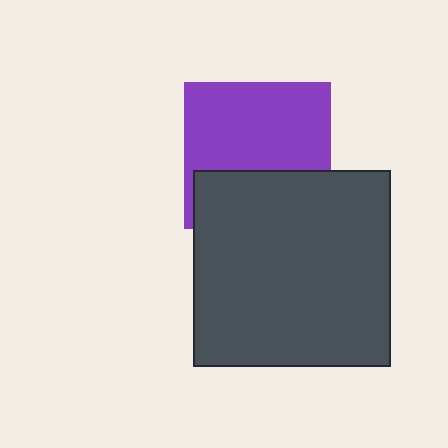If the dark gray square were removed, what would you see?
You would see the complete purple square.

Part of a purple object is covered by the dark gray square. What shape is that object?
It is a square.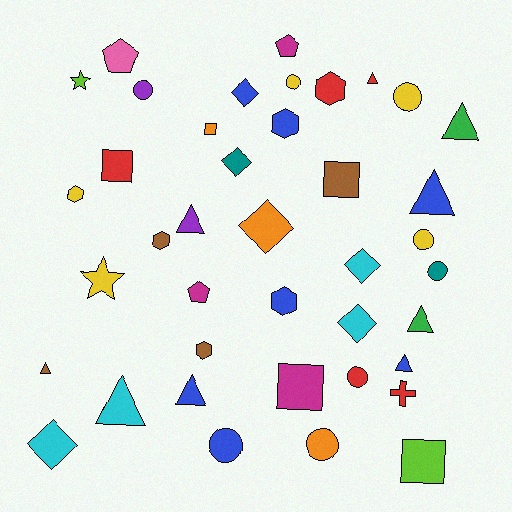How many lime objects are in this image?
There are 2 lime objects.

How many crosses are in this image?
There is 1 cross.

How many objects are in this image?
There are 40 objects.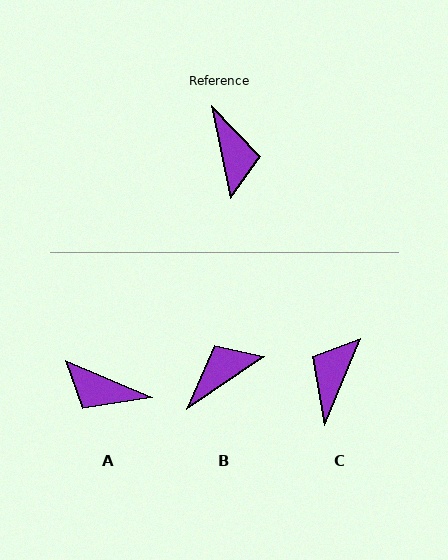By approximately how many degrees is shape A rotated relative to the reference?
Approximately 125 degrees clockwise.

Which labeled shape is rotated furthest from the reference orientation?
C, about 146 degrees away.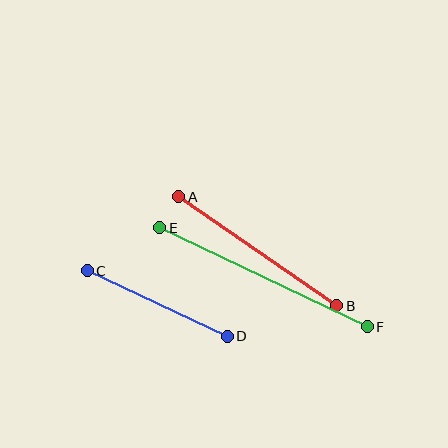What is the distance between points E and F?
The distance is approximately 230 pixels.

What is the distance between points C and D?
The distance is approximately 154 pixels.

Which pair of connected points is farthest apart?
Points E and F are farthest apart.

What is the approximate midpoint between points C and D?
The midpoint is at approximately (157, 304) pixels.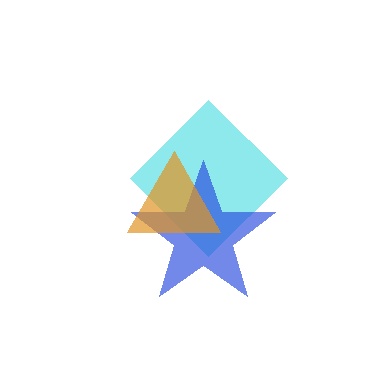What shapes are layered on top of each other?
The layered shapes are: a cyan diamond, a blue star, an orange triangle.